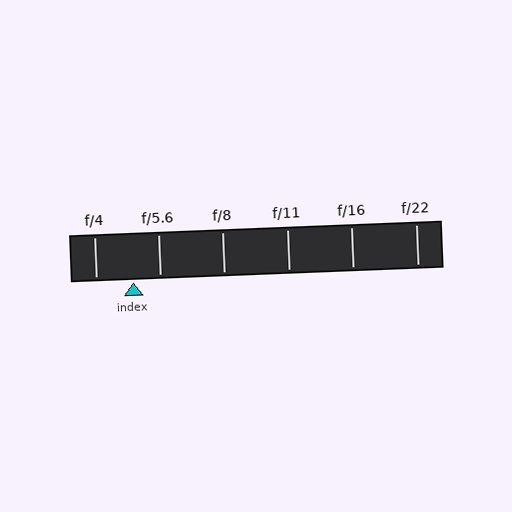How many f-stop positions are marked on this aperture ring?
There are 6 f-stop positions marked.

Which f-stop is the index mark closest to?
The index mark is closest to f/5.6.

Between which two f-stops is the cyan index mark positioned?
The index mark is between f/4 and f/5.6.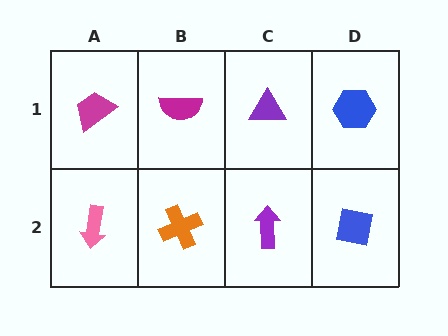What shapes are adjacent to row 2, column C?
A purple triangle (row 1, column C), an orange cross (row 2, column B), a blue square (row 2, column D).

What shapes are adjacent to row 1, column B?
An orange cross (row 2, column B), a magenta trapezoid (row 1, column A), a purple triangle (row 1, column C).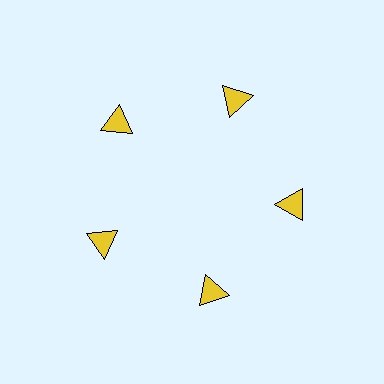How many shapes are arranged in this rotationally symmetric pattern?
There are 5 shapes, arranged in 5 groups of 1.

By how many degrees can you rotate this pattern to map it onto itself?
The pattern maps onto itself every 72 degrees of rotation.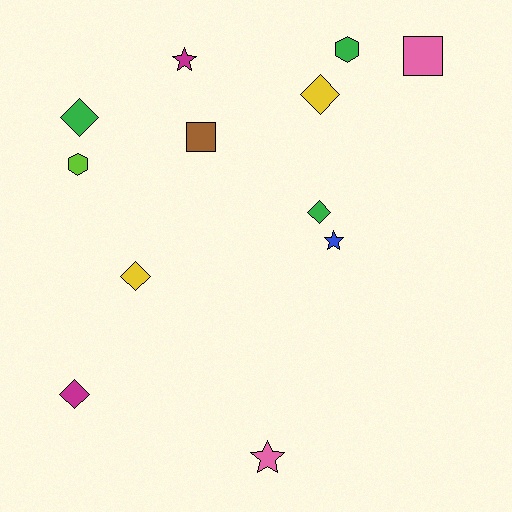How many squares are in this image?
There are 2 squares.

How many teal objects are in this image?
There are no teal objects.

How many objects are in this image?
There are 12 objects.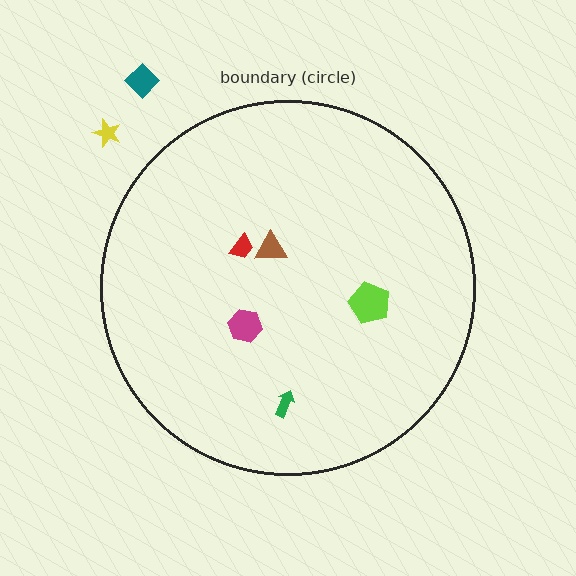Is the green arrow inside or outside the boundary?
Inside.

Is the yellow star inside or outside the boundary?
Outside.